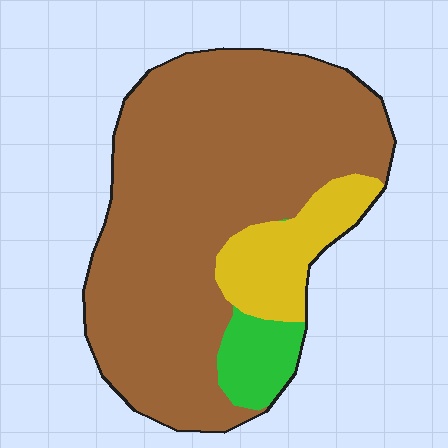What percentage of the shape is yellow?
Yellow takes up less than a quarter of the shape.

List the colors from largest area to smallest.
From largest to smallest: brown, yellow, green.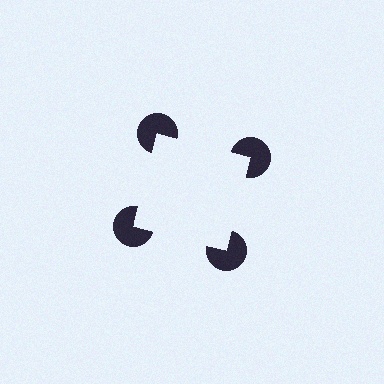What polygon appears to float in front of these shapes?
An illusory square — its edges are inferred from the aligned wedge cuts in the pac-man discs, not physically drawn.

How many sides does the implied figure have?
4 sides.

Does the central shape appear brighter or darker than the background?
It typically appears slightly brighter than the background, even though no actual brightness change is drawn.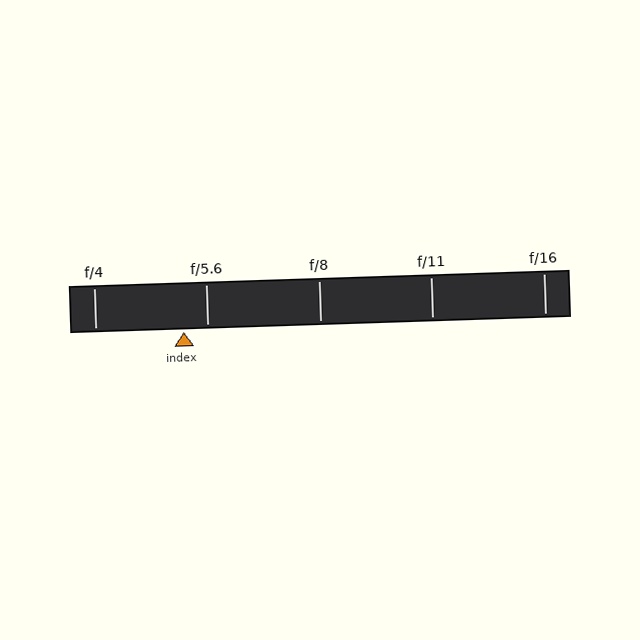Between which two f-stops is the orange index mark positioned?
The index mark is between f/4 and f/5.6.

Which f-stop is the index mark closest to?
The index mark is closest to f/5.6.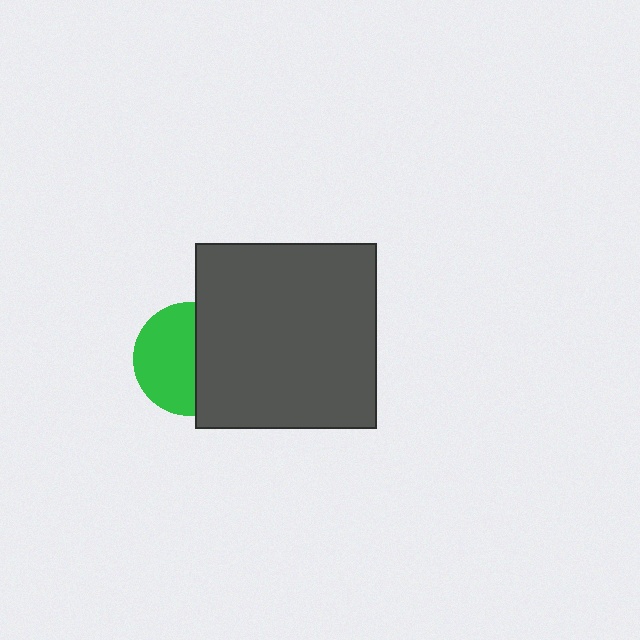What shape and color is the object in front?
The object in front is a dark gray rectangle.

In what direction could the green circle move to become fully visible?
The green circle could move left. That would shift it out from behind the dark gray rectangle entirely.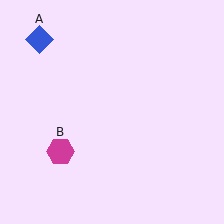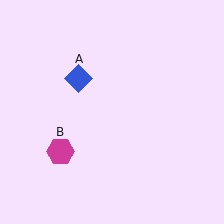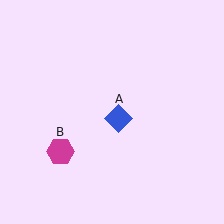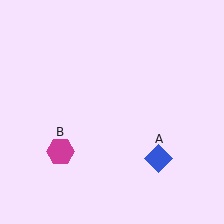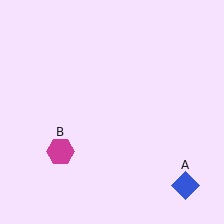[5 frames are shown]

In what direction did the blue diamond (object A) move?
The blue diamond (object A) moved down and to the right.